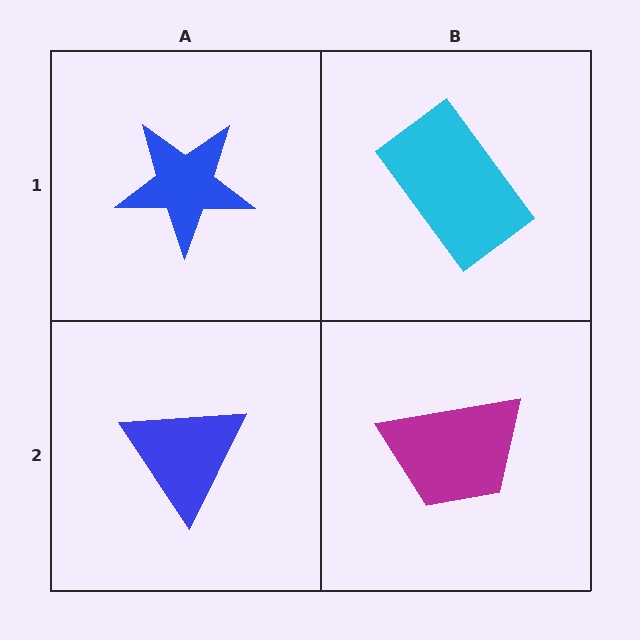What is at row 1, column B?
A cyan rectangle.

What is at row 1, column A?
A blue star.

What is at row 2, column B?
A magenta trapezoid.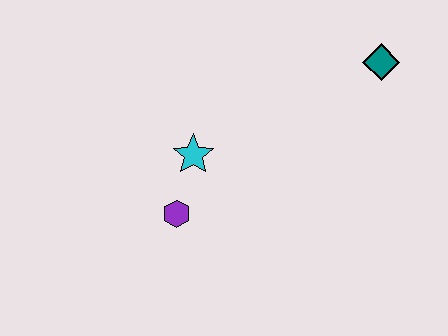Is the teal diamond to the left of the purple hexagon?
No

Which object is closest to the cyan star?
The purple hexagon is closest to the cyan star.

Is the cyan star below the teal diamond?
Yes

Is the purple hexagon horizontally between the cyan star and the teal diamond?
No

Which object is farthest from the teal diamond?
The purple hexagon is farthest from the teal diamond.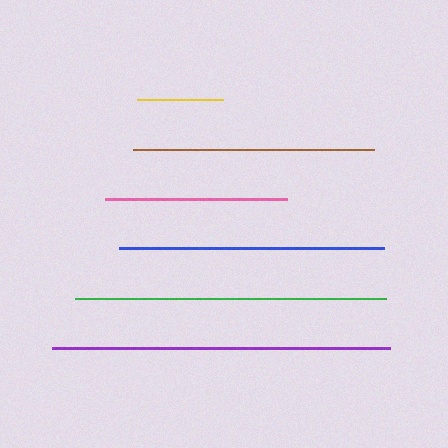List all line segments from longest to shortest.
From longest to shortest: purple, green, blue, brown, pink, yellow.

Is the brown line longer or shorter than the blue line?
The blue line is longer than the brown line.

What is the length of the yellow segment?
The yellow segment is approximately 87 pixels long.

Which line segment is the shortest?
The yellow line is the shortest at approximately 87 pixels.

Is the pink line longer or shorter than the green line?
The green line is longer than the pink line.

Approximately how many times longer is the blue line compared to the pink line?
The blue line is approximately 1.4 times the length of the pink line.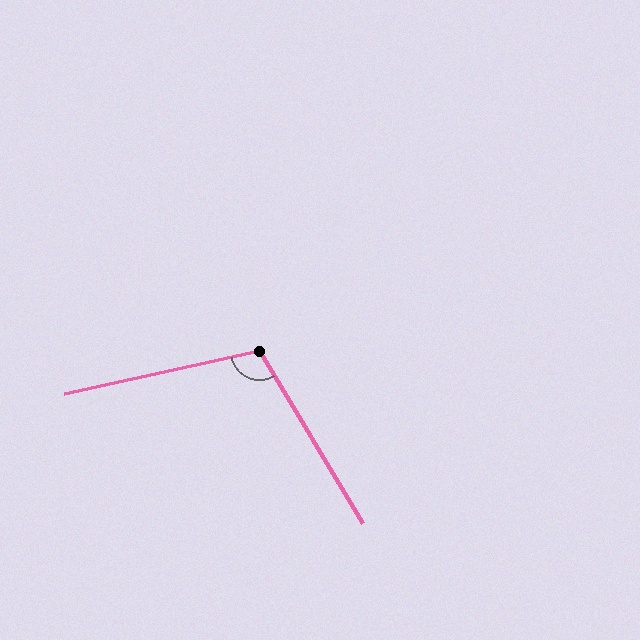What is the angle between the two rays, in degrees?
Approximately 109 degrees.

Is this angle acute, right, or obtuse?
It is obtuse.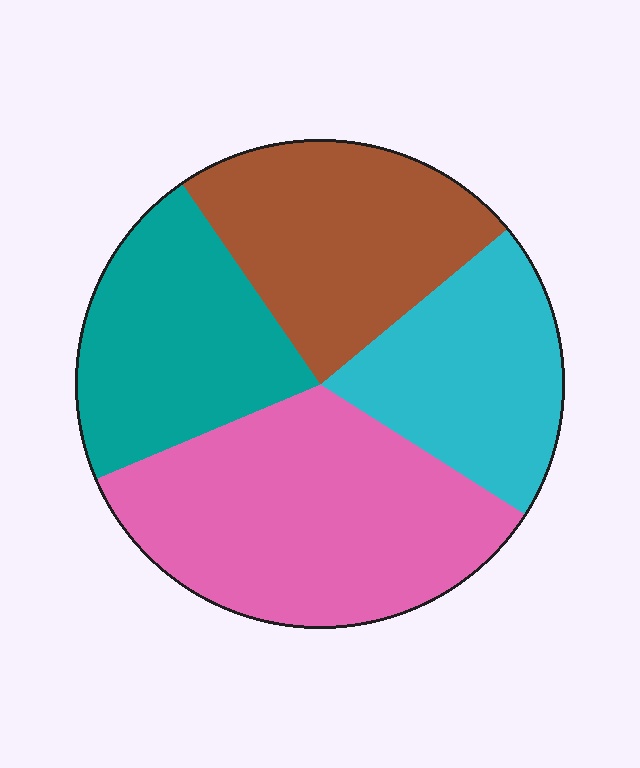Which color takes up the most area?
Pink, at roughly 35%.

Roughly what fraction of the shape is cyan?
Cyan covers around 20% of the shape.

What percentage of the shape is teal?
Teal covers 22% of the shape.